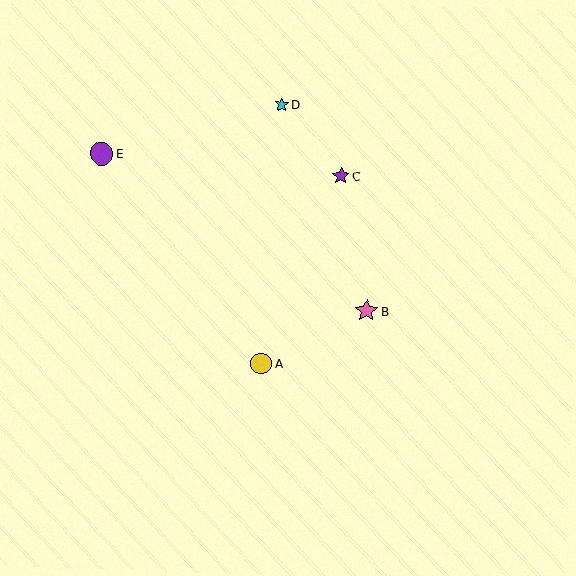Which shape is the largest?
The purple circle (labeled E) is the largest.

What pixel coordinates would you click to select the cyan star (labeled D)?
Click at (282, 105) to select the cyan star D.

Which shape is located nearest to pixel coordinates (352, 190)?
The purple star (labeled C) at (341, 176) is nearest to that location.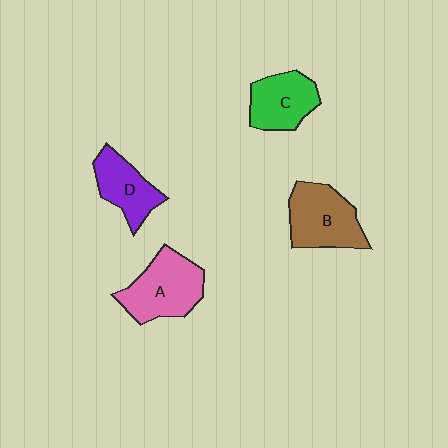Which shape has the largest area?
Shape A (pink).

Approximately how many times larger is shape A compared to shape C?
Approximately 1.3 times.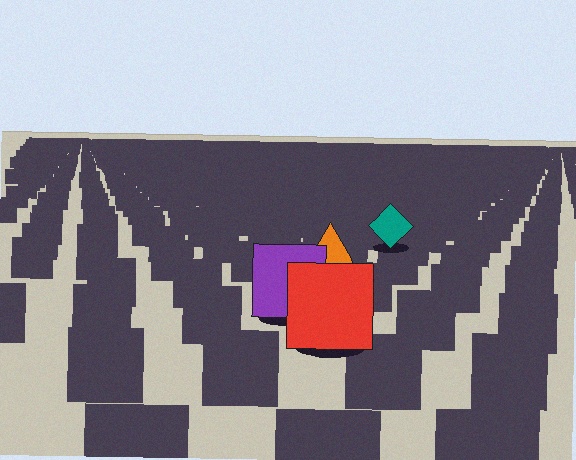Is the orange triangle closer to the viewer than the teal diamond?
Yes. The orange triangle is closer — you can tell from the texture gradient: the ground texture is coarser near it.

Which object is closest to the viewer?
The red square is closest. The texture marks near it are larger and more spread out.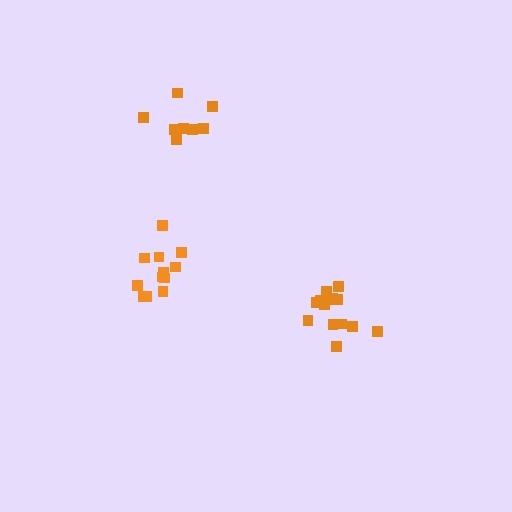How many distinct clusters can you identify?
There are 3 distinct clusters.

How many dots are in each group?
Group 1: 13 dots, Group 2: 14 dots, Group 3: 8 dots (35 total).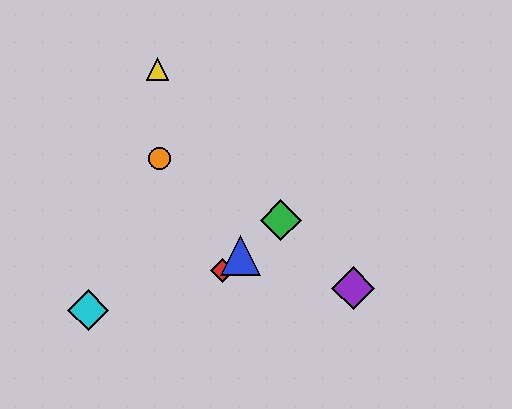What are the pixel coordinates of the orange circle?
The orange circle is at (160, 159).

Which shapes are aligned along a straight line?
The red diamond, the blue triangle, the green diamond are aligned along a straight line.